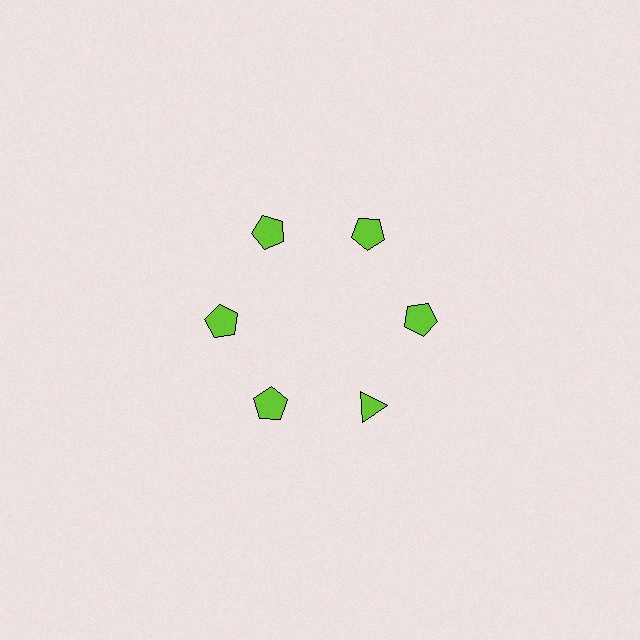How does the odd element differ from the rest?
It has a different shape: triangle instead of pentagon.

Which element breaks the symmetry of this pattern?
The lime triangle at roughly the 5 o'clock position breaks the symmetry. All other shapes are lime pentagons.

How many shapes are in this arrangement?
There are 6 shapes arranged in a ring pattern.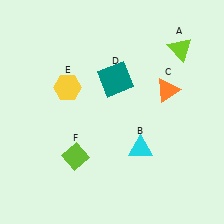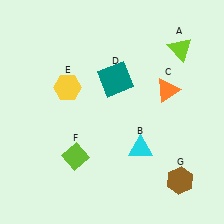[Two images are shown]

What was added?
A brown hexagon (G) was added in Image 2.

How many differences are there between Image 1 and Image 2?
There is 1 difference between the two images.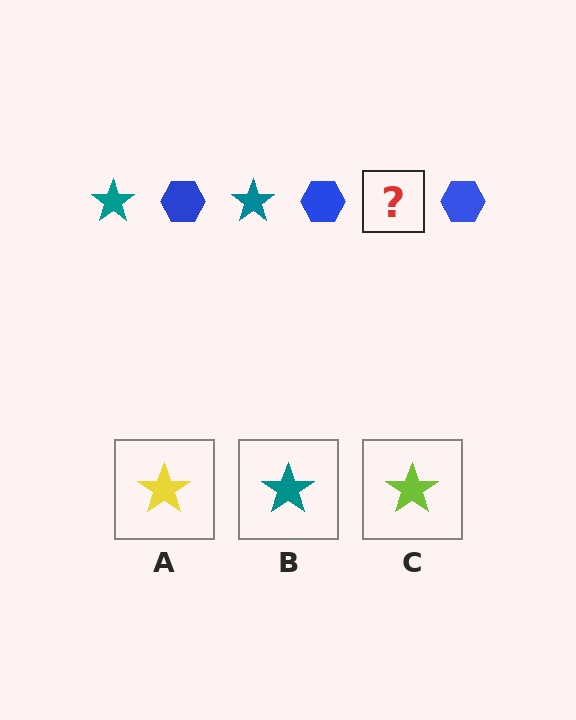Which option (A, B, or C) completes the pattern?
B.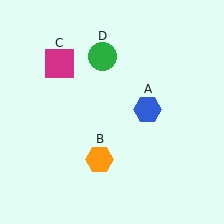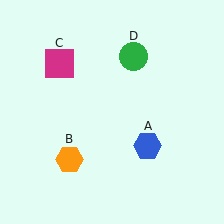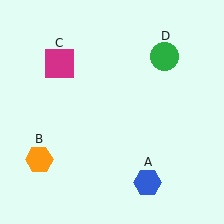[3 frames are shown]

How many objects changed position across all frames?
3 objects changed position: blue hexagon (object A), orange hexagon (object B), green circle (object D).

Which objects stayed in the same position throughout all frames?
Magenta square (object C) remained stationary.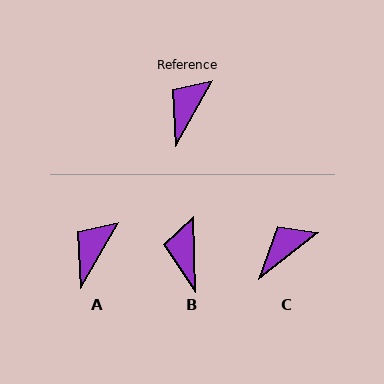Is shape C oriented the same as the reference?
No, it is off by about 23 degrees.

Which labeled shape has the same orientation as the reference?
A.